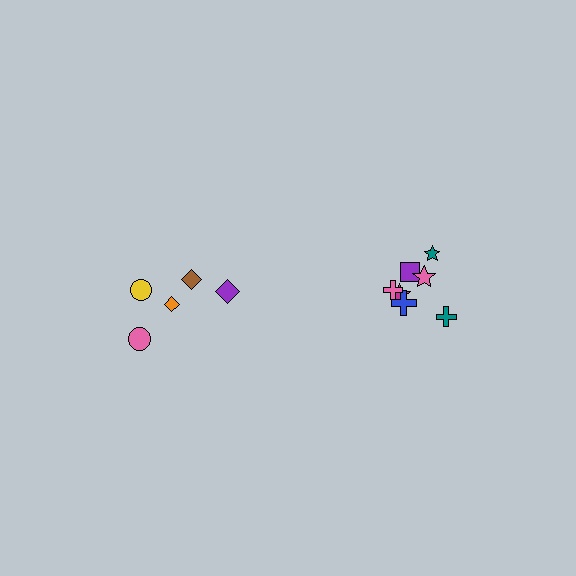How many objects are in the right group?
There are 7 objects.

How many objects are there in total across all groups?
There are 12 objects.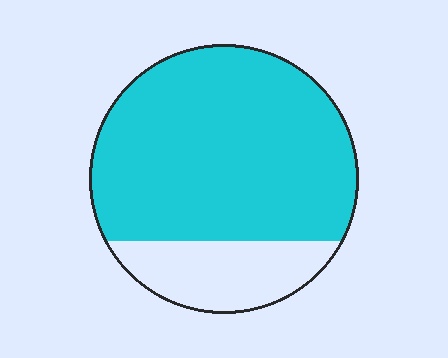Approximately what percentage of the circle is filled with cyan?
Approximately 80%.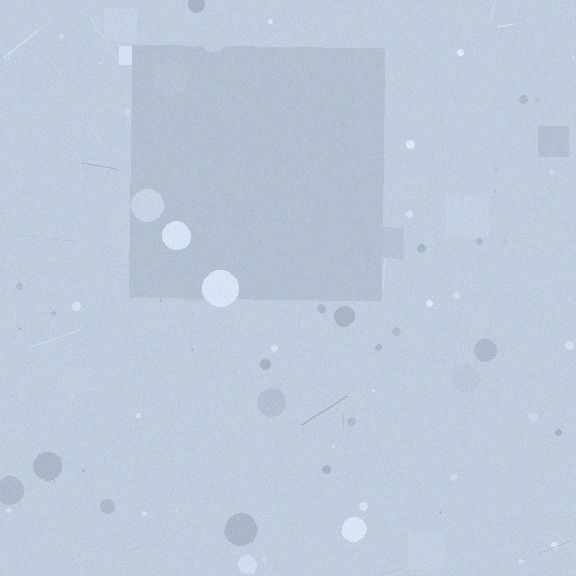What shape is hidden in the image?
A square is hidden in the image.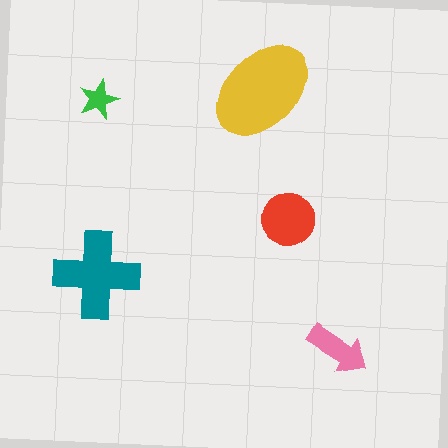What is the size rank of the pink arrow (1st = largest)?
4th.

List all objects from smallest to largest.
The green star, the pink arrow, the red circle, the teal cross, the yellow ellipse.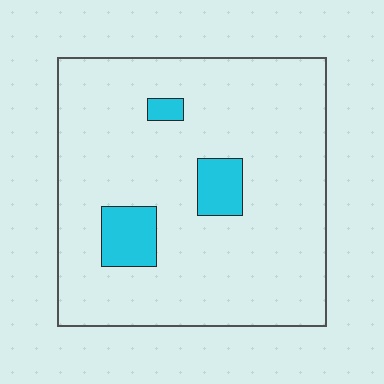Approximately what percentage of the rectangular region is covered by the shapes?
Approximately 10%.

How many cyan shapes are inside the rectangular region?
3.